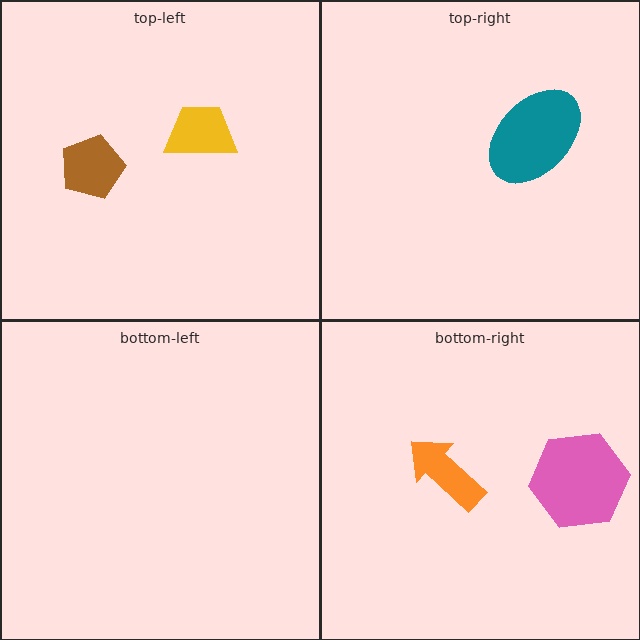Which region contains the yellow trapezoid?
The top-left region.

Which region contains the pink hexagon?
The bottom-right region.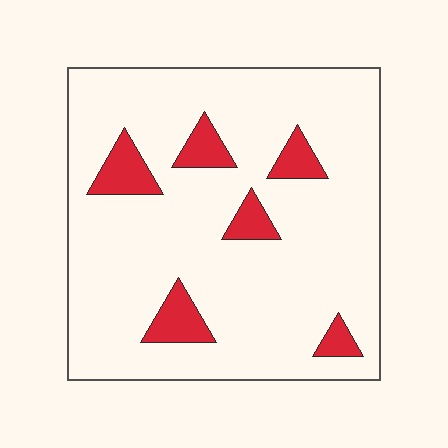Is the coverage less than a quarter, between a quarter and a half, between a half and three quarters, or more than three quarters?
Less than a quarter.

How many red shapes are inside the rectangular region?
6.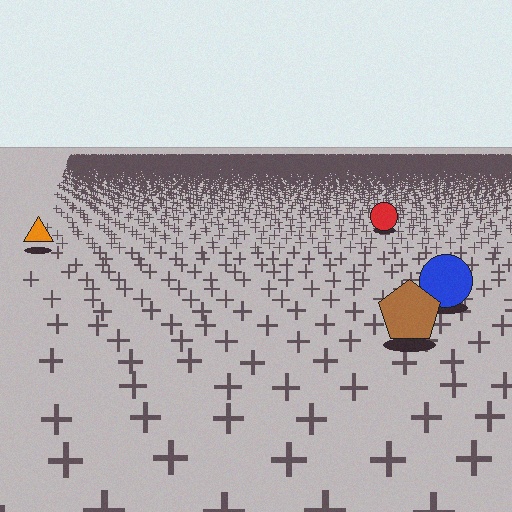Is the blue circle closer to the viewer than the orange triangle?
Yes. The blue circle is closer — you can tell from the texture gradient: the ground texture is coarser near it.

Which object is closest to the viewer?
The brown pentagon is closest. The texture marks near it are larger and more spread out.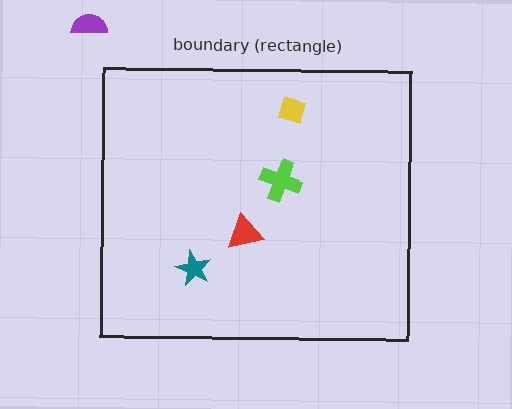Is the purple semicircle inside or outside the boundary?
Outside.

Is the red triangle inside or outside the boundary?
Inside.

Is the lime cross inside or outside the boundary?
Inside.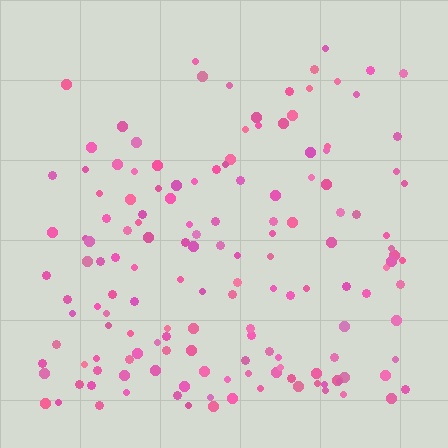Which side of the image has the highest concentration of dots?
The bottom.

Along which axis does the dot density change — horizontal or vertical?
Vertical.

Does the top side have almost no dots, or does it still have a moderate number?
Still a moderate number, just noticeably fewer than the bottom.